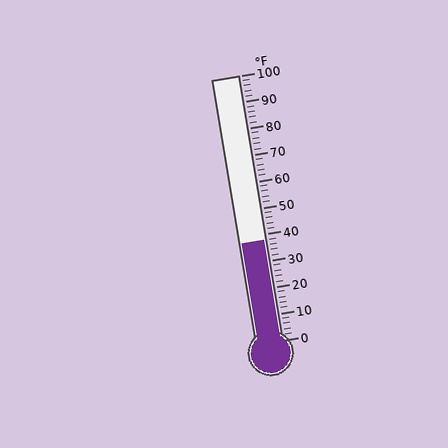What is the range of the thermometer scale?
The thermometer scale ranges from 0°F to 100°F.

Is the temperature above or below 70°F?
The temperature is below 70°F.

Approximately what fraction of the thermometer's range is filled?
The thermometer is filled to approximately 40% of its range.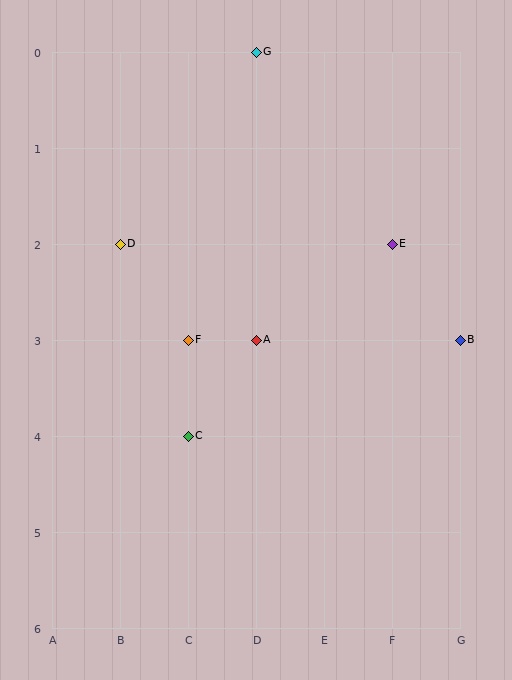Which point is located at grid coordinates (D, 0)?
Point G is at (D, 0).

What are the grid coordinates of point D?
Point D is at grid coordinates (B, 2).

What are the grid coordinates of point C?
Point C is at grid coordinates (C, 4).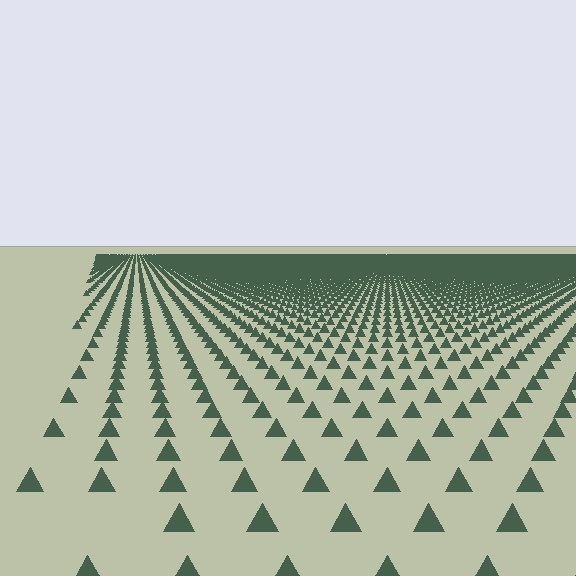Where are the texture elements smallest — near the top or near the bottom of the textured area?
Near the top.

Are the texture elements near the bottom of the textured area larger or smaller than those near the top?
Larger. Near the bottom, elements are closer to the viewer and appear at a bigger on-screen size.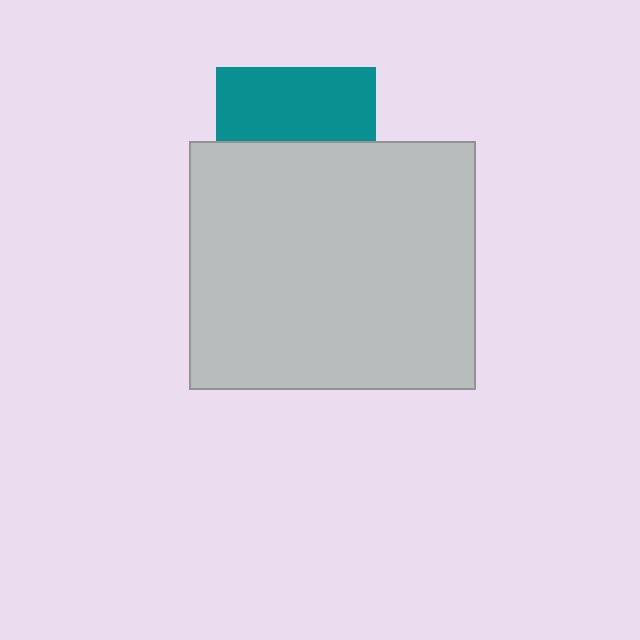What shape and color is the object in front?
The object in front is a light gray rectangle.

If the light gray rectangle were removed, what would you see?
You would see the complete teal square.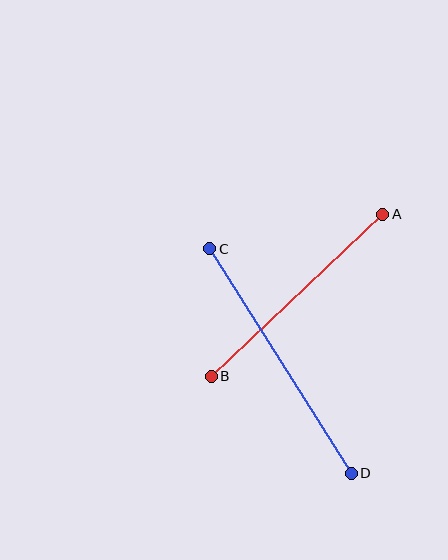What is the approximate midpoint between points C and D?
The midpoint is at approximately (280, 361) pixels.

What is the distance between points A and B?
The distance is approximately 236 pixels.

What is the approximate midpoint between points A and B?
The midpoint is at approximately (297, 295) pixels.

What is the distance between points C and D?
The distance is approximately 265 pixels.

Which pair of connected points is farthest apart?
Points C and D are farthest apart.